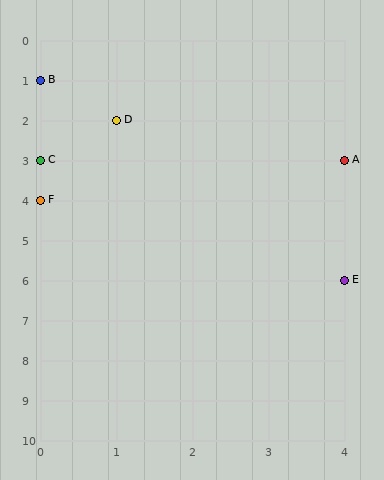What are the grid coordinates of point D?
Point D is at grid coordinates (1, 2).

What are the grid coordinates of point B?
Point B is at grid coordinates (0, 1).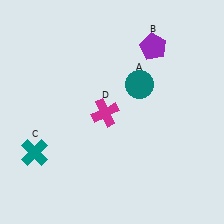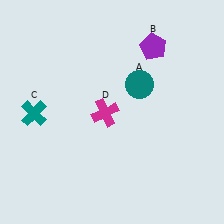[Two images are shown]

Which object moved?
The teal cross (C) moved up.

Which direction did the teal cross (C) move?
The teal cross (C) moved up.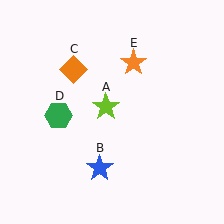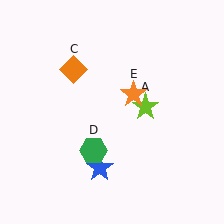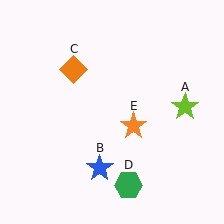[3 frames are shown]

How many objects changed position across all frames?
3 objects changed position: lime star (object A), green hexagon (object D), orange star (object E).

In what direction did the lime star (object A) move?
The lime star (object A) moved right.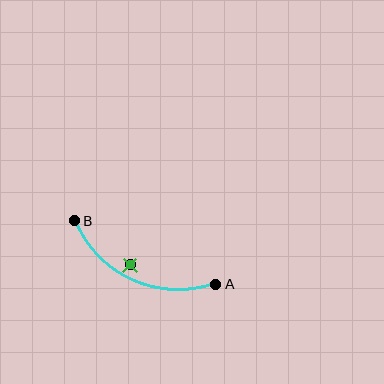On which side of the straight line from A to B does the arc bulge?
The arc bulges below the straight line connecting A and B.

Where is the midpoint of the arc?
The arc midpoint is the point on the curve farthest from the straight line joining A and B. It sits below that line.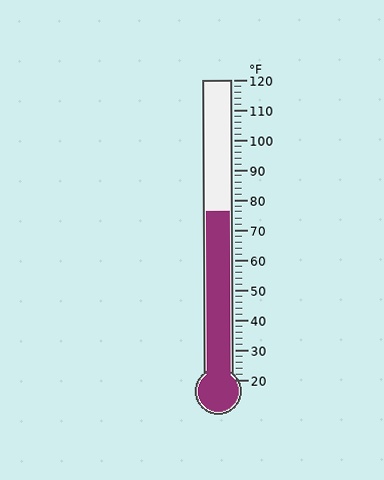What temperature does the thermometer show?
The thermometer shows approximately 76°F.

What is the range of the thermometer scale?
The thermometer scale ranges from 20°F to 120°F.